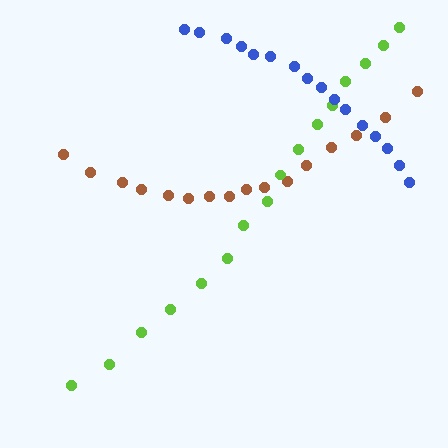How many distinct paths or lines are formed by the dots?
There are 3 distinct paths.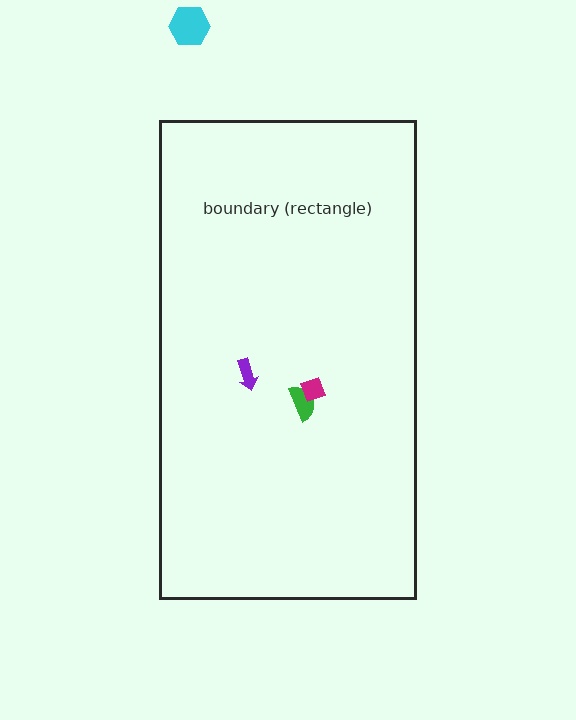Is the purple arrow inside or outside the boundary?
Inside.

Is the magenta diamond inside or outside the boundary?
Inside.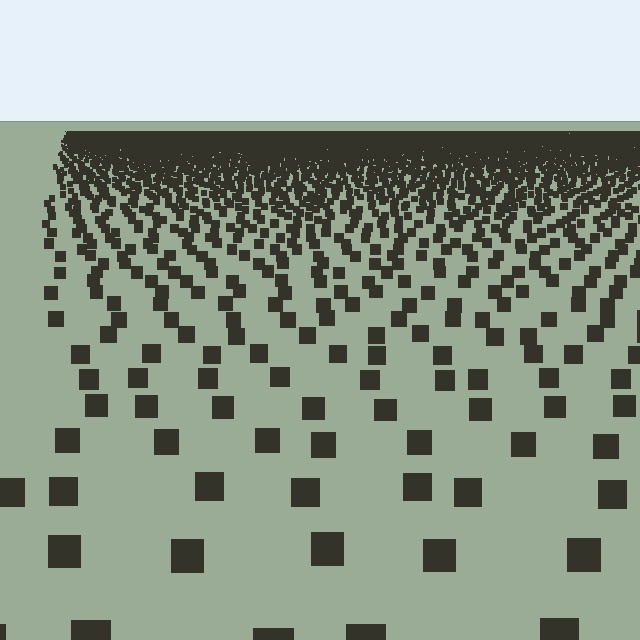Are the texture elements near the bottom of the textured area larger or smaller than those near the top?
Larger. Near the bottom, elements are closer to the viewer and appear at a bigger on-screen size.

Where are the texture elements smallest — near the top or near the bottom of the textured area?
Near the top.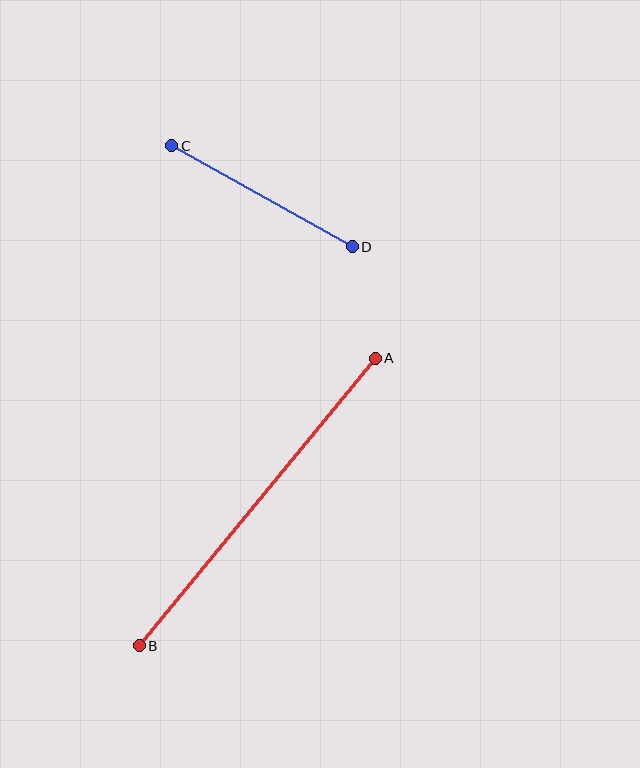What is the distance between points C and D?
The distance is approximately 207 pixels.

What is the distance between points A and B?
The distance is approximately 372 pixels.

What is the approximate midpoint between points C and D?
The midpoint is at approximately (262, 196) pixels.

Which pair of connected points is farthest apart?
Points A and B are farthest apart.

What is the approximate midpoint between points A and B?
The midpoint is at approximately (257, 502) pixels.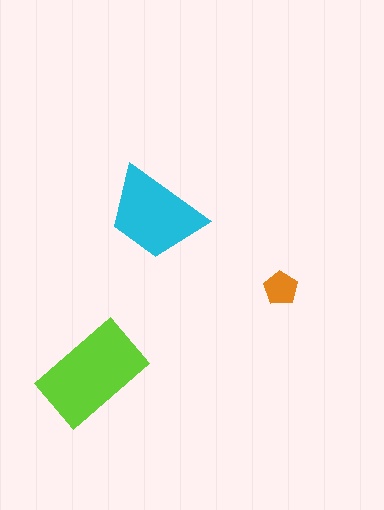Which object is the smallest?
The orange pentagon.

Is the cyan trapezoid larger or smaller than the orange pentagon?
Larger.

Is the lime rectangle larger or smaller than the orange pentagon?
Larger.